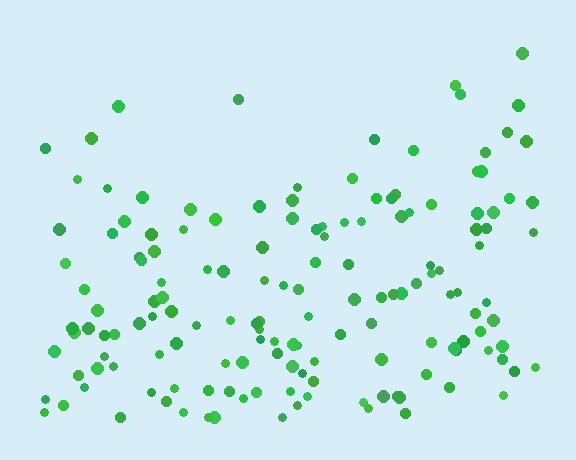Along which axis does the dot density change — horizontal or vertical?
Vertical.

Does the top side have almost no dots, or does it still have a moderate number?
Still a moderate number, just noticeably fewer than the bottom.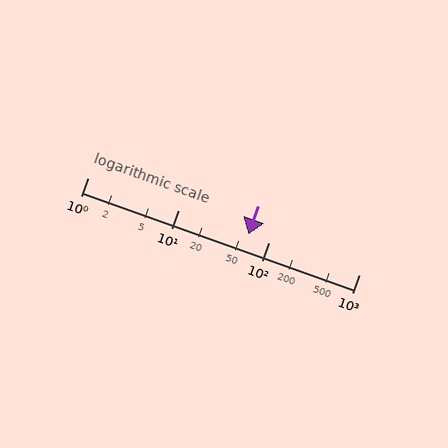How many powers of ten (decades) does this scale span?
The scale spans 3 decades, from 1 to 1000.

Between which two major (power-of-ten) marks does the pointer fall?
The pointer is between 10 and 100.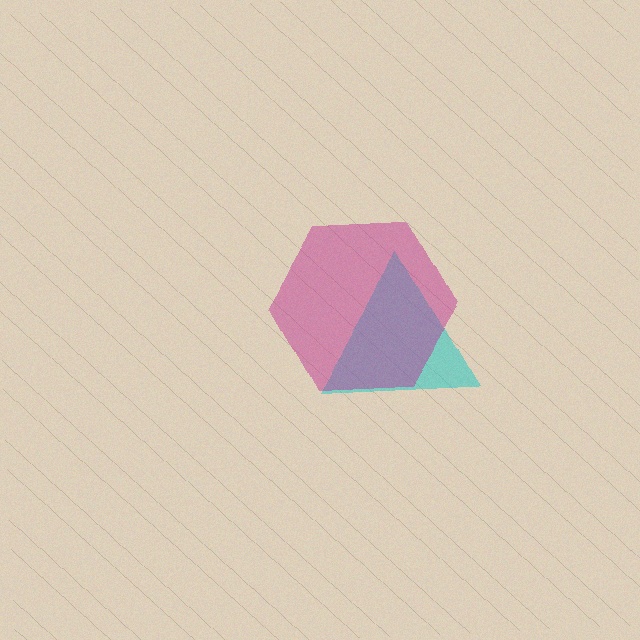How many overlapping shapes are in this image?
There are 2 overlapping shapes in the image.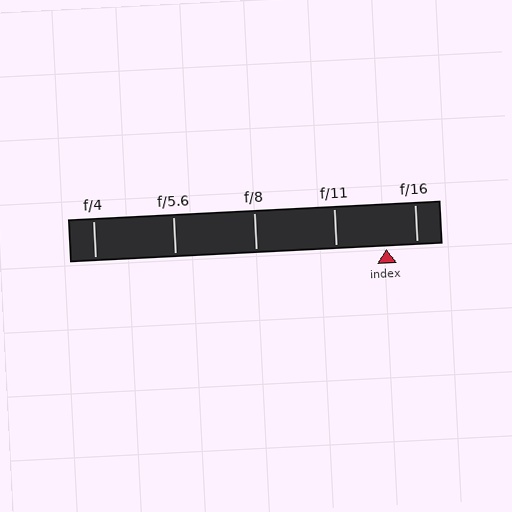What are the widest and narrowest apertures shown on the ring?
The widest aperture shown is f/4 and the narrowest is f/16.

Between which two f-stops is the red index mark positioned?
The index mark is between f/11 and f/16.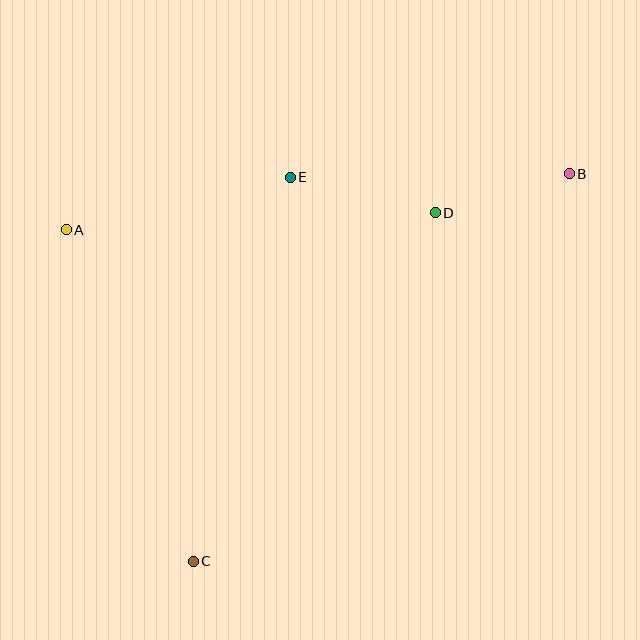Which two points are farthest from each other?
Points B and C are farthest from each other.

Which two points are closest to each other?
Points B and D are closest to each other.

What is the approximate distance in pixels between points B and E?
The distance between B and E is approximately 279 pixels.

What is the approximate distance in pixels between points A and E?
The distance between A and E is approximately 230 pixels.